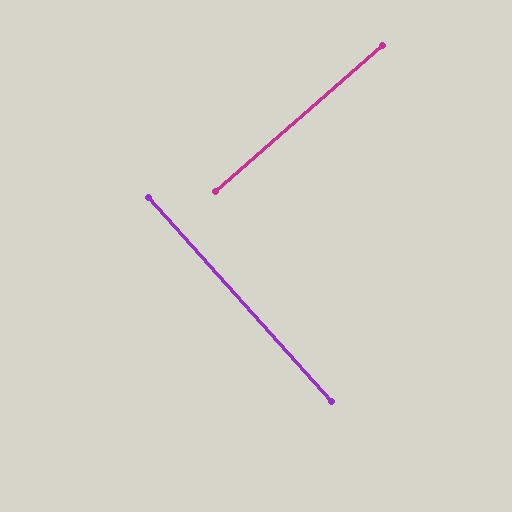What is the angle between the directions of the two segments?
Approximately 89 degrees.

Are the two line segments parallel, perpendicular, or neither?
Perpendicular — they meet at approximately 89°.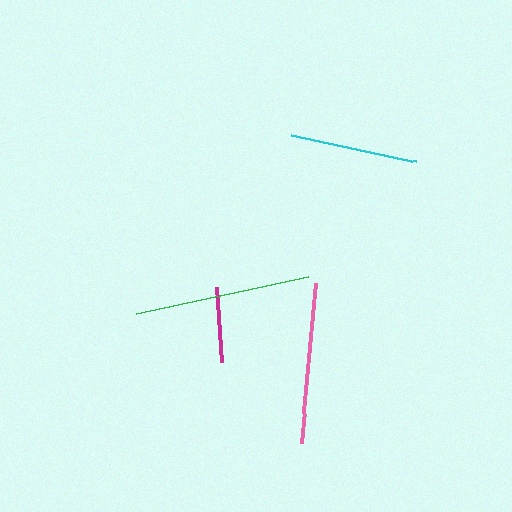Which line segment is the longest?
The green line is the longest at approximately 176 pixels.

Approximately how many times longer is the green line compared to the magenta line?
The green line is approximately 2.3 times the length of the magenta line.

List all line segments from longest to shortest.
From longest to shortest: green, pink, cyan, magenta.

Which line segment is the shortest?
The magenta line is the shortest at approximately 75 pixels.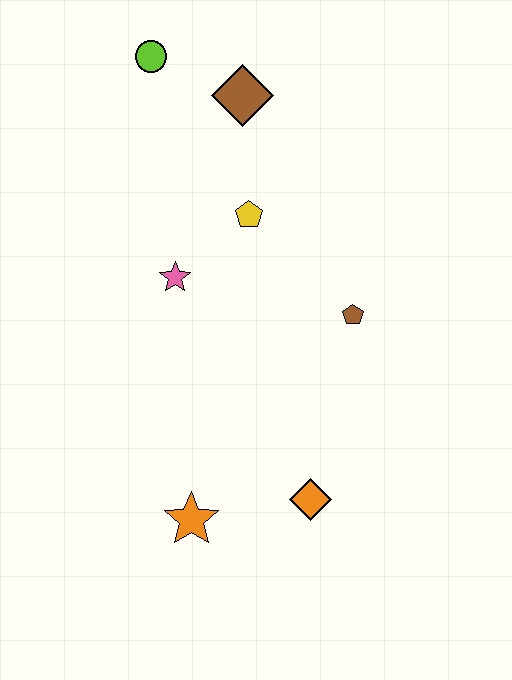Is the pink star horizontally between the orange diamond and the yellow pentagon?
No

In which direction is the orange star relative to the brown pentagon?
The orange star is below the brown pentagon.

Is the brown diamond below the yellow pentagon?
No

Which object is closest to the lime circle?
The brown diamond is closest to the lime circle.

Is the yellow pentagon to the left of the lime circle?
No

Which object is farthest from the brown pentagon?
The lime circle is farthest from the brown pentagon.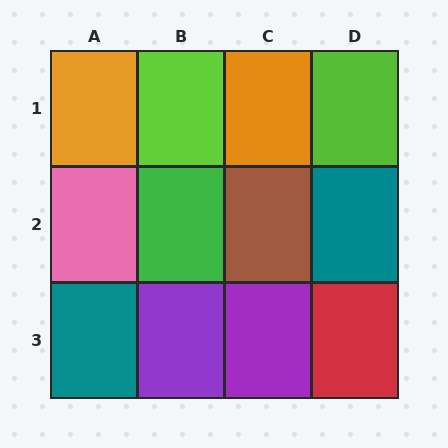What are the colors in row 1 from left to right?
Orange, lime, orange, lime.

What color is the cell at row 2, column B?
Green.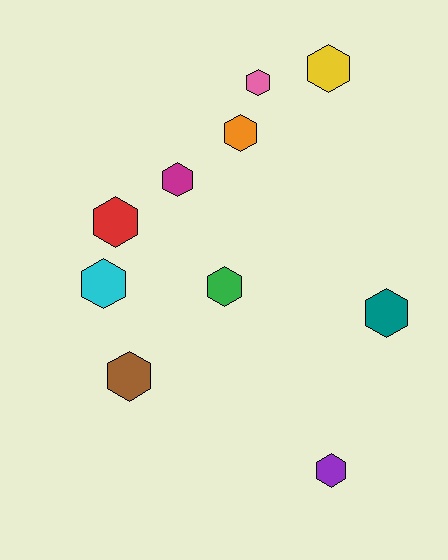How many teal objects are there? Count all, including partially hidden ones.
There is 1 teal object.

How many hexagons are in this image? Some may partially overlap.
There are 10 hexagons.